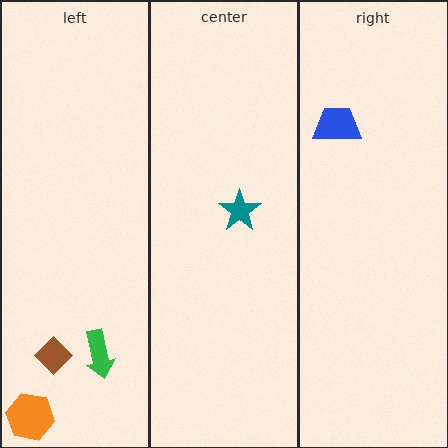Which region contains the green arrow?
The left region.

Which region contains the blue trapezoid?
The right region.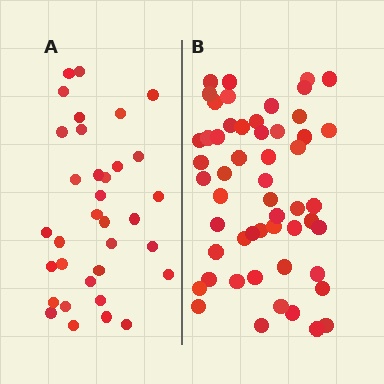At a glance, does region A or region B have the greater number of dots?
Region B (the right region) has more dots.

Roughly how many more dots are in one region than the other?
Region B has approximately 20 more dots than region A.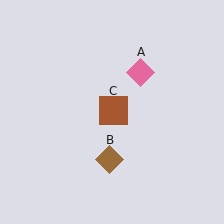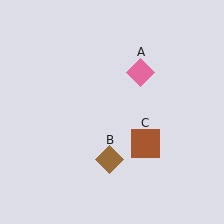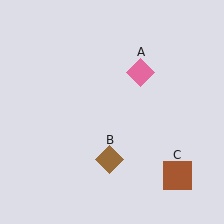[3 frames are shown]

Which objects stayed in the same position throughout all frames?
Pink diamond (object A) and brown diamond (object B) remained stationary.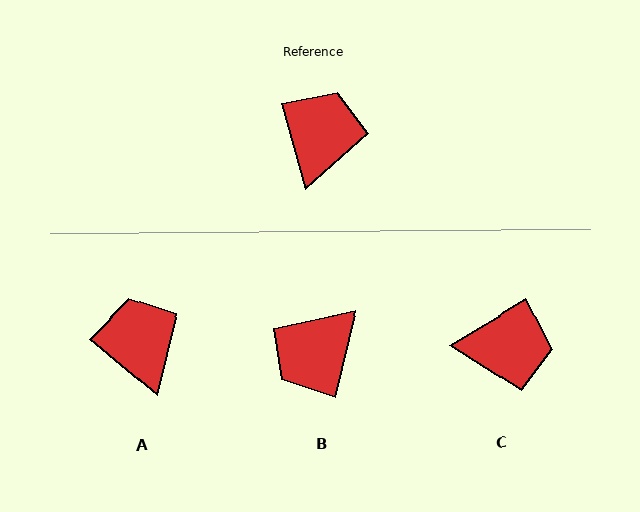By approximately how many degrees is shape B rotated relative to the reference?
Approximately 151 degrees counter-clockwise.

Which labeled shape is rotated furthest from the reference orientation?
B, about 151 degrees away.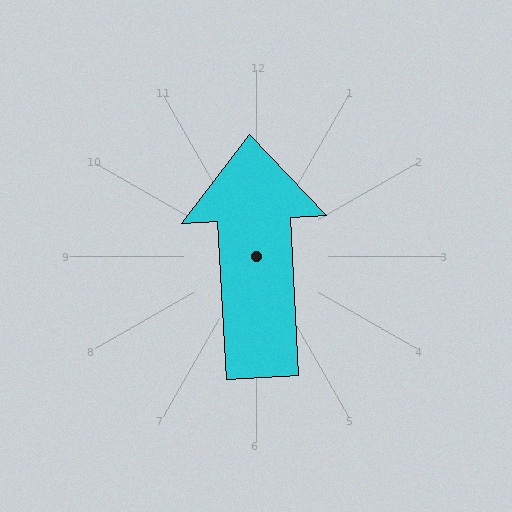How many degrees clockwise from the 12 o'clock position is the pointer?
Approximately 357 degrees.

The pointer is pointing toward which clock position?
Roughly 12 o'clock.